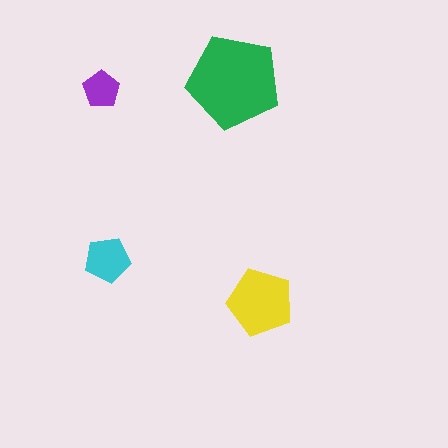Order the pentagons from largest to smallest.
the green one, the yellow one, the cyan one, the purple one.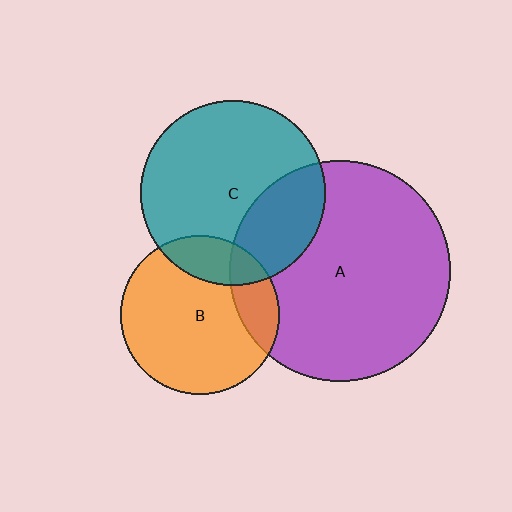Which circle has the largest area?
Circle A (purple).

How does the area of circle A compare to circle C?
Approximately 1.4 times.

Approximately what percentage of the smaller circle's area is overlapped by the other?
Approximately 30%.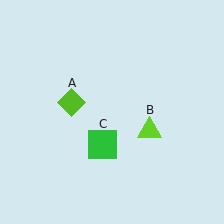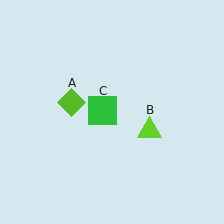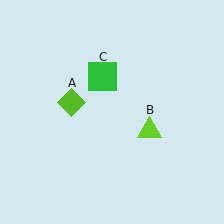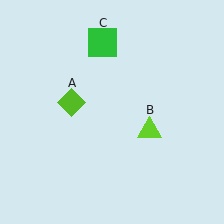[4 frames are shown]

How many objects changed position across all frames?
1 object changed position: green square (object C).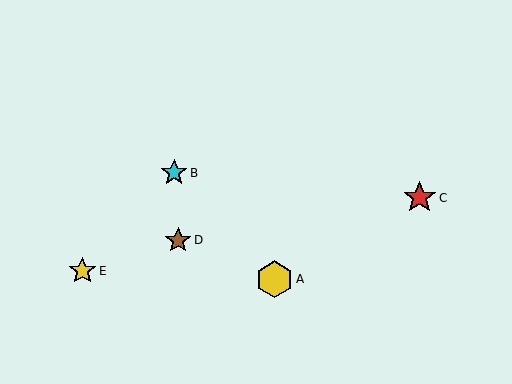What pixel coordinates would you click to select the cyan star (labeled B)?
Click at (174, 173) to select the cyan star B.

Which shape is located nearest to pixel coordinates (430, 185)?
The red star (labeled C) at (420, 198) is nearest to that location.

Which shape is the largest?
The yellow hexagon (labeled A) is the largest.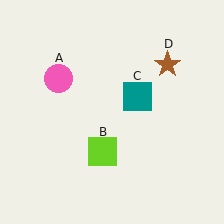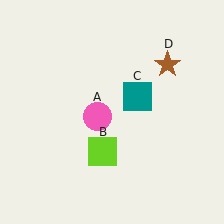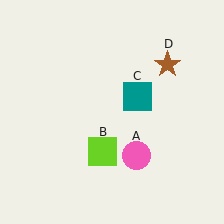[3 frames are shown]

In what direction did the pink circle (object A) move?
The pink circle (object A) moved down and to the right.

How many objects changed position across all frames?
1 object changed position: pink circle (object A).